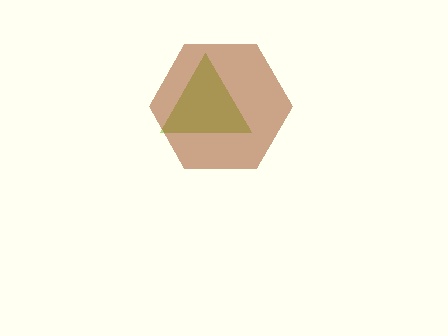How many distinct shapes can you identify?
There are 2 distinct shapes: a lime triangle, a brown hexagon.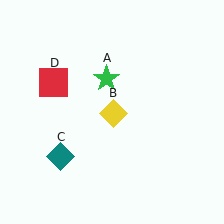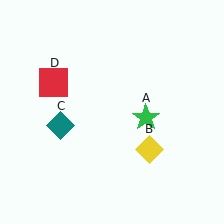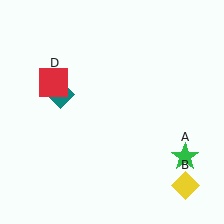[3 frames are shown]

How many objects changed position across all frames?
3 objects changed position: green star (object A), yellow diamond (object B), teal diamond (object C).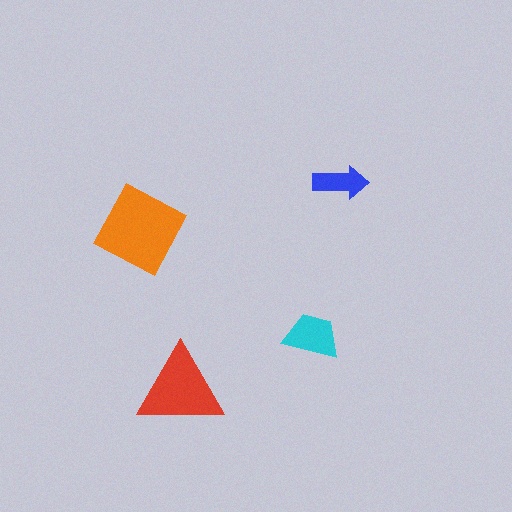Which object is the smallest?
The blue arrow.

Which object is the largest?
The orange diamond.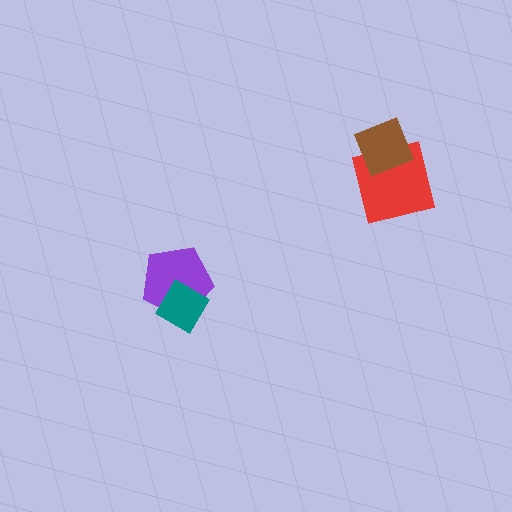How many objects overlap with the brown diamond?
1 object overlaps with the brown diamond.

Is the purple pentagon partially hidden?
Yes, it is partially covered by another shape.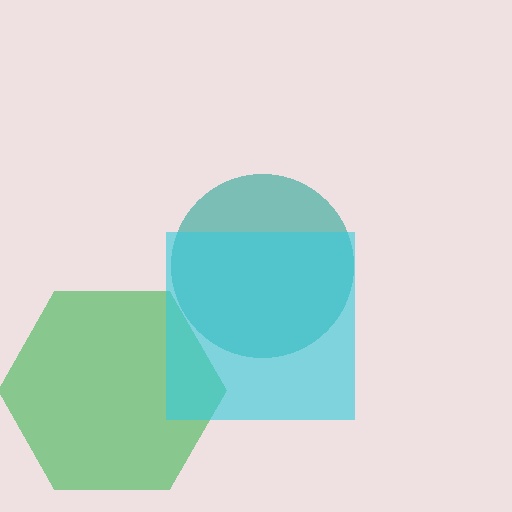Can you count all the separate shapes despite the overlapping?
Yes, there are 3 separate shapes.